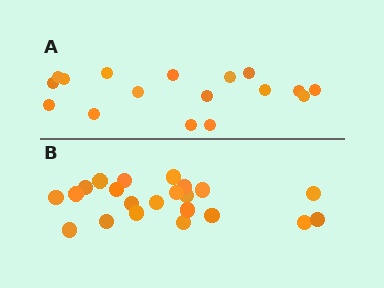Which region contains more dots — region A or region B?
Region B (the bottom region) has more dots.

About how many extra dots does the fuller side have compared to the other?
Region B has about 5 more dots than region A.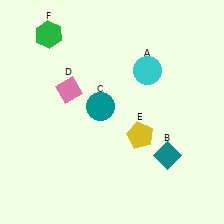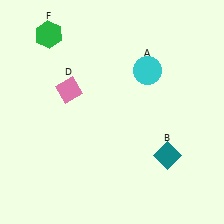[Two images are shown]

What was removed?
The yellow pentagon (E), the teal circle (C) were removed in Image 2.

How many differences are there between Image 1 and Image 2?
There are 2 differences between the two images.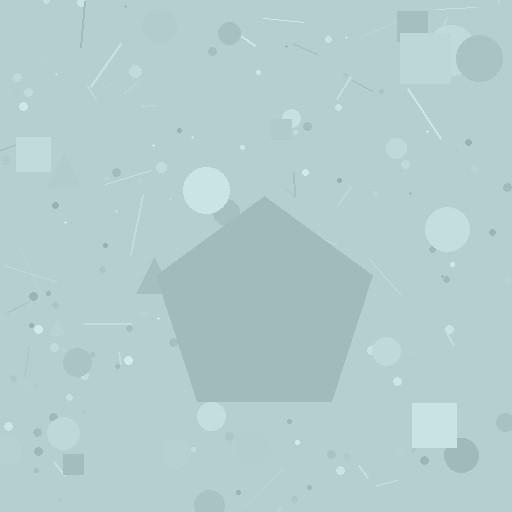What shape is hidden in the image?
A pentagon is hidden in the image.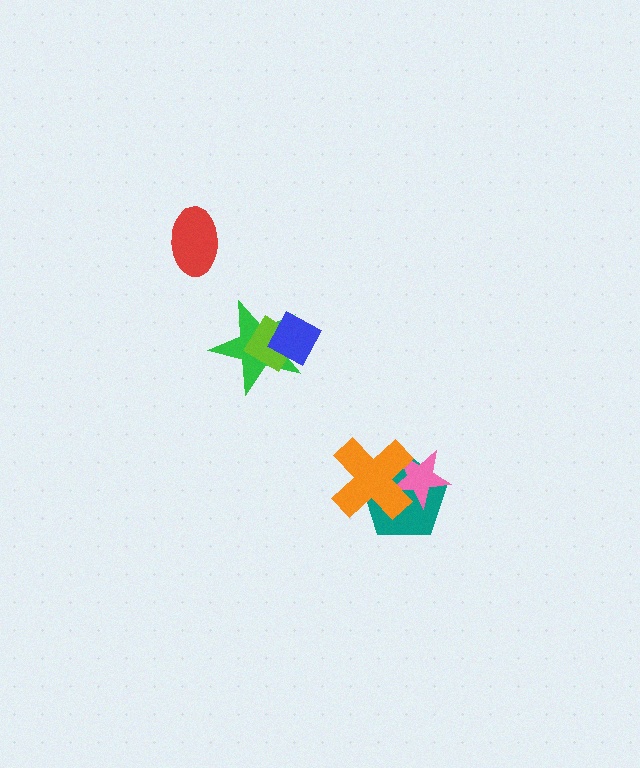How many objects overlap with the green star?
2 objects overlap with the green star.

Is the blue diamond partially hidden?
No, no other shape covers it.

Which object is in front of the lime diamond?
The blue diamond is in front of the lime diamond.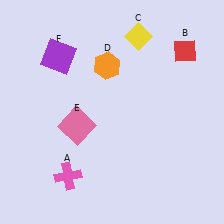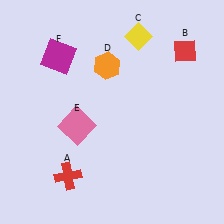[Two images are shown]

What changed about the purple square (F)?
In Image 1, F is purple. In Image 2, it changed to magenta.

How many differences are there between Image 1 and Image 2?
There are 2 differences between the two images.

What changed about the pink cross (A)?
In Image 1, A is pink. In Image 2, it changed to red.